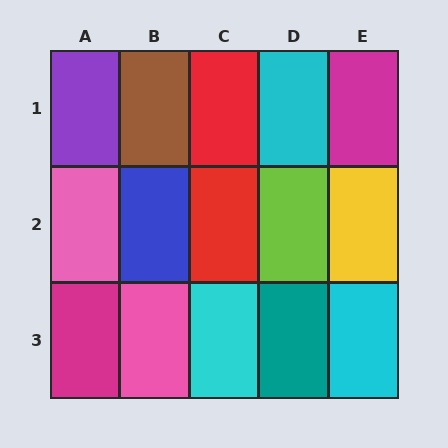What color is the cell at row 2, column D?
Lime.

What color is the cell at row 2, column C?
Red.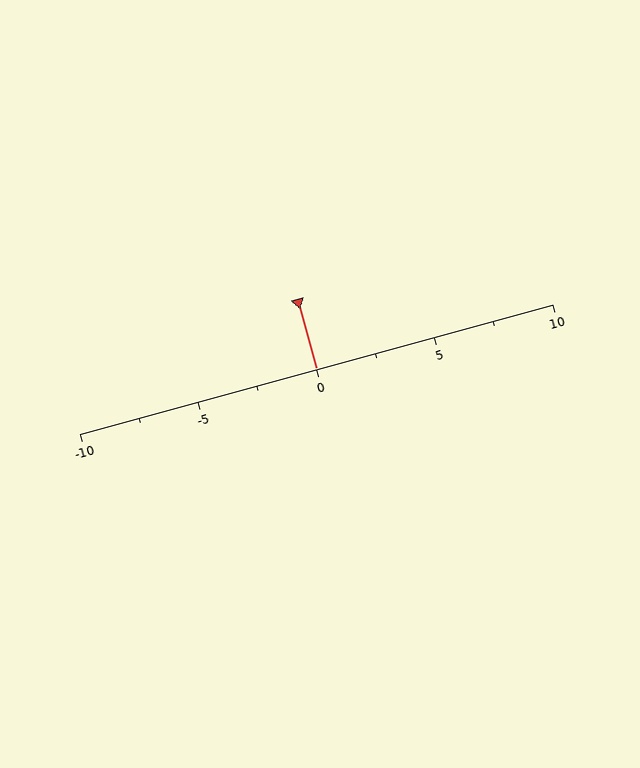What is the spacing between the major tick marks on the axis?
The major ticks are spaced 5 apart.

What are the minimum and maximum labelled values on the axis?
The axis runs from -10 to 10.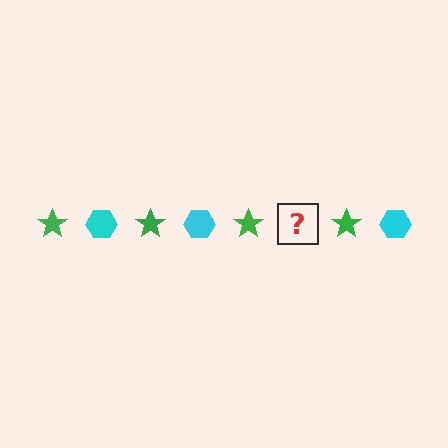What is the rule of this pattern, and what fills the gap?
The rule is that the pattern alternates between green star and cyan hexagon. The gap should be filled with a cyan hexagon.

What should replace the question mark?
The question mark should be replaced with a cyan hexagon.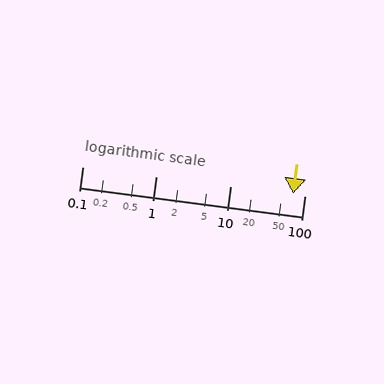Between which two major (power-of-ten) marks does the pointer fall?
The pointer is between 10 and 100.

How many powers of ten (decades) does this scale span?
The scale spans 3 decades, from 0.1 to 100.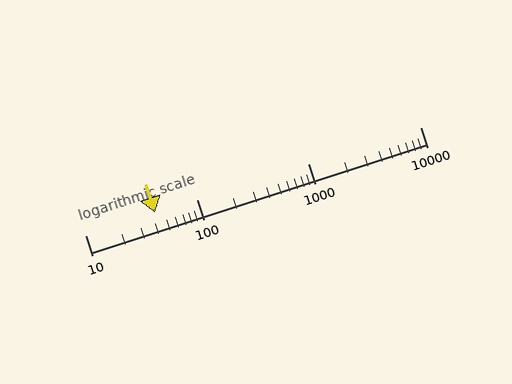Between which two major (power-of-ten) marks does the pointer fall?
The pointer is between 10 and 100.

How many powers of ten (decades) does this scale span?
The scale spans 3 decades, from 10 to 10000.